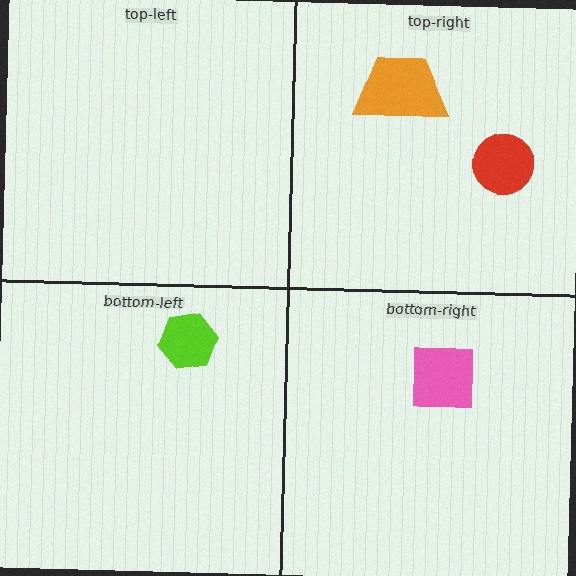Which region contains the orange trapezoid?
The top-right region.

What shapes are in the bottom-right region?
The pink square.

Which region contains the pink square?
The bottom-right region.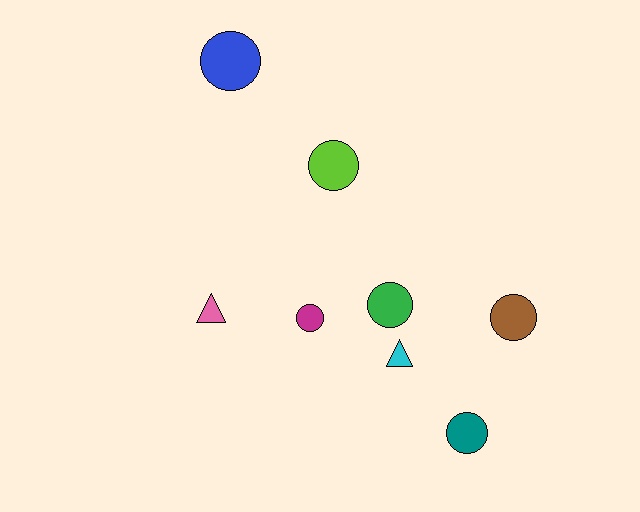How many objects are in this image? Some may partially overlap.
There are 8 objects.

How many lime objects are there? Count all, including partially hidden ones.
There is 1 lime object.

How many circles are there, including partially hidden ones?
There are 6 circles.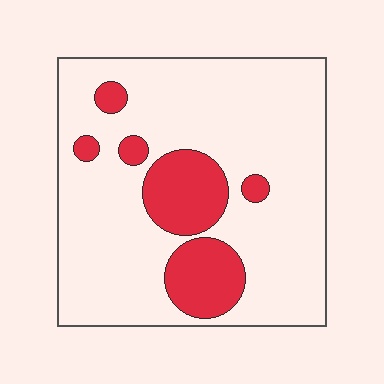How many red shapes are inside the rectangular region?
6.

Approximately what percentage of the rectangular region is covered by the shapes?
Approximately 20%.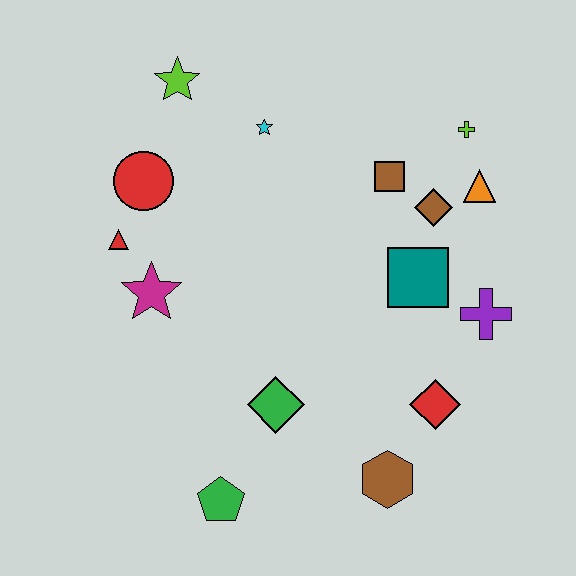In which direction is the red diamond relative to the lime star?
The red diamond is below the lime star.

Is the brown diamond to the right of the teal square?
Yes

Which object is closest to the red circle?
The red triangle is closest to the red circle.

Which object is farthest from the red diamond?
The lime star is farthest from the red diamond.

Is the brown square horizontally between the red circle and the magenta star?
No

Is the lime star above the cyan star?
Yes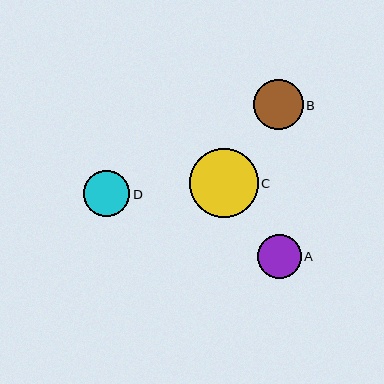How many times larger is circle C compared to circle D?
Circle C is approximately 1.5 times the size of circle D.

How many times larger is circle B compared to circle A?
Circle B is approximately 1.2 times the size of circle A.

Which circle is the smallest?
Circle A is the smallest with a size of approximately 43 pixels.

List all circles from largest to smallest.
From largest to smallest: C, B, D, A.